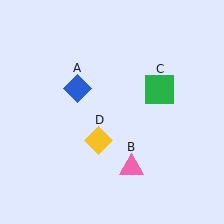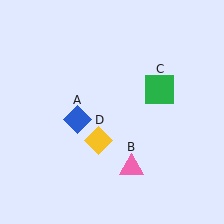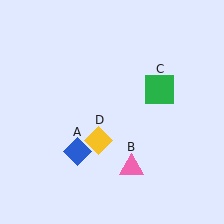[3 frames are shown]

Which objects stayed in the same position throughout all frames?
Pink triangle (object B) and green square (object C) and yellow diamond (object D) remained stationary.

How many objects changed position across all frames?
1 object changed position: blue diamond (object A).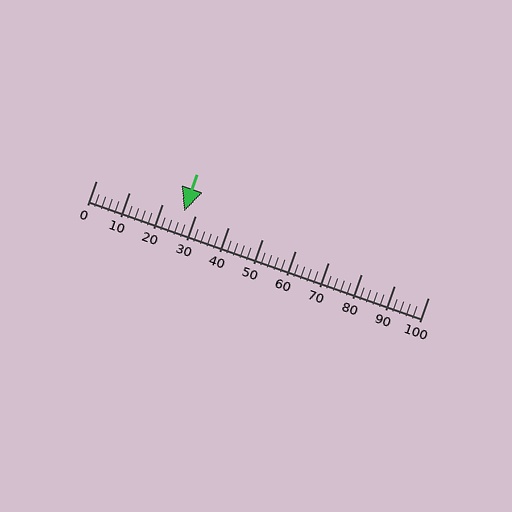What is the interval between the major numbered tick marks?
The major tick marks are spaced 10 units apart.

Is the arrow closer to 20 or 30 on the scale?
The arrow is closer to 30.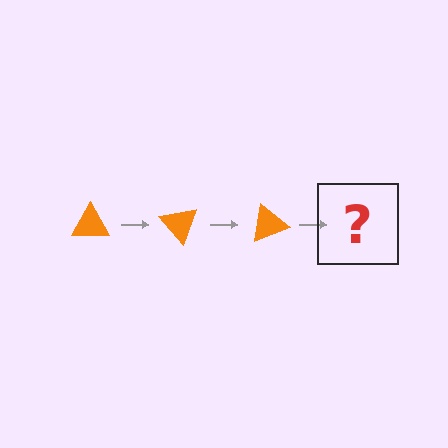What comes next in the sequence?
The next element should be an orange triangle rotated 150 degrees.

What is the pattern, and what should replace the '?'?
The pattern is that the triangle rotates 50 degrees each step. The '?' should be an orange triangle rotated 150 degrees.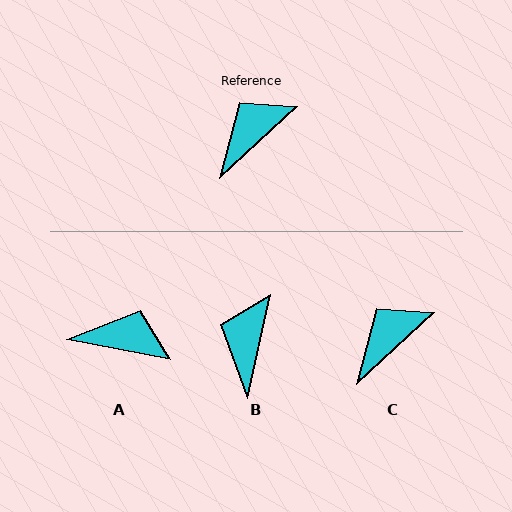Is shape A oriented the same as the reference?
No, it is off by about 54 degrees.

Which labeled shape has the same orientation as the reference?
C.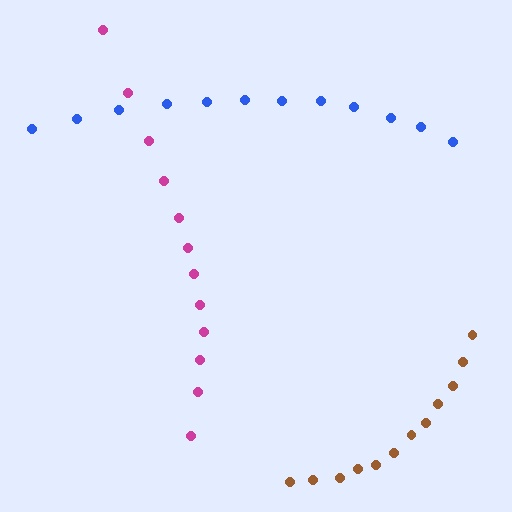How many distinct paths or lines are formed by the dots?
There are 3 distinct paths.